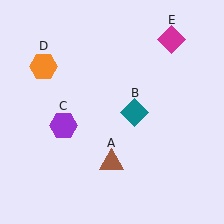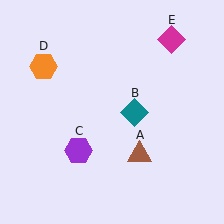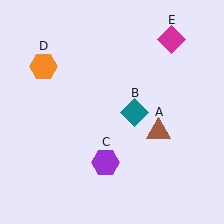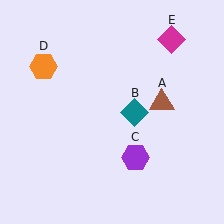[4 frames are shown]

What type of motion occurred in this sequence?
The brown triangle (object A), purple hexagon (object C) rotated counterclockwise around the center of the scene.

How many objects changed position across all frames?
2 objects changed position: brown triangle (object A), purple hexagon (object C).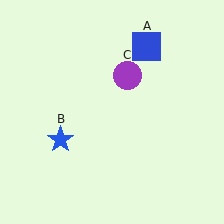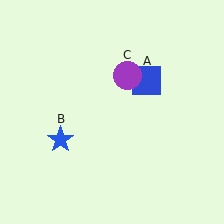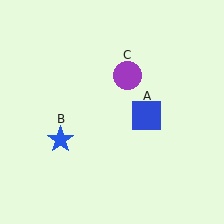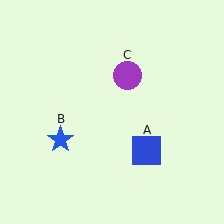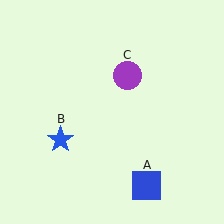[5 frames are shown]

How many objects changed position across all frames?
1 object changed position: blue square (object A).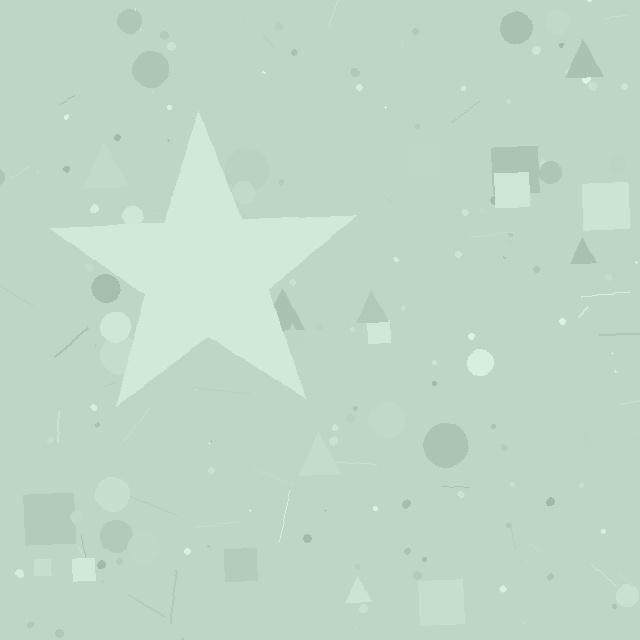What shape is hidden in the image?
A star is hidden in the image.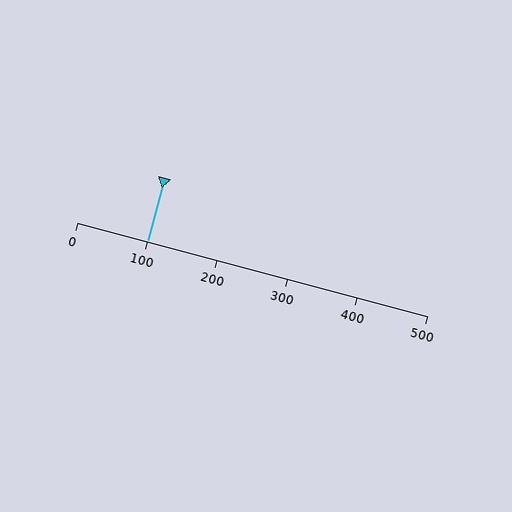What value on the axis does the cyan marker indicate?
The marker indicates approximately 100.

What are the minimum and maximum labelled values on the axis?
The axis runs from 0 to 500.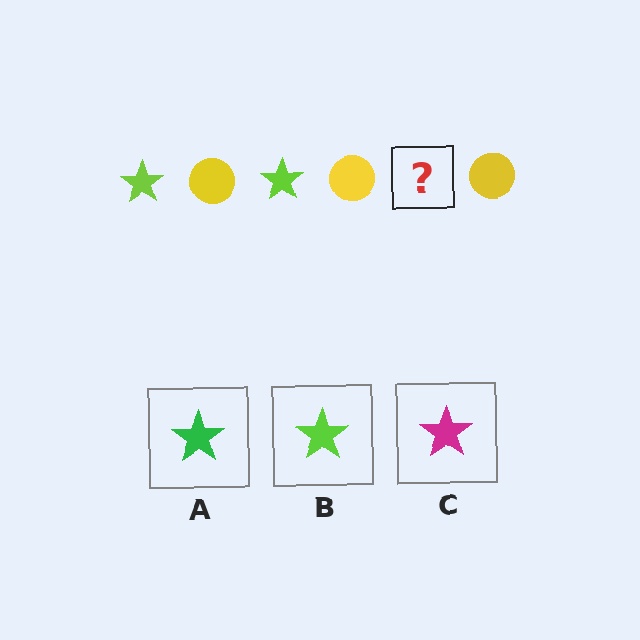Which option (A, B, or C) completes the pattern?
B.